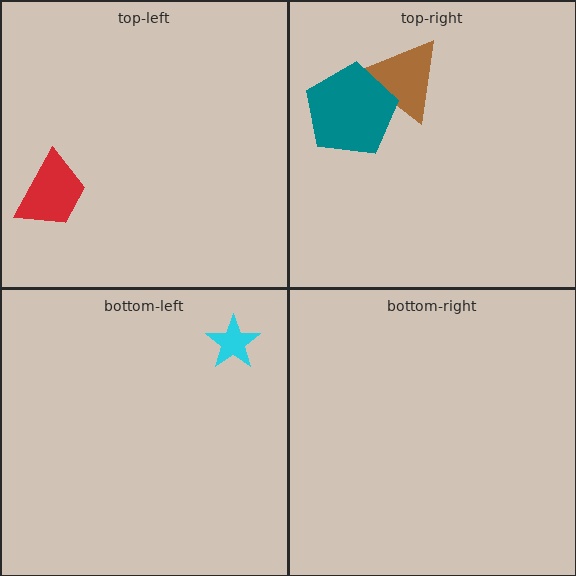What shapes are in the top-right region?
The brown triangle, the teal pentagon.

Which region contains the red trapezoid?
The top-left region.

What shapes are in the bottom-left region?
The cyan star.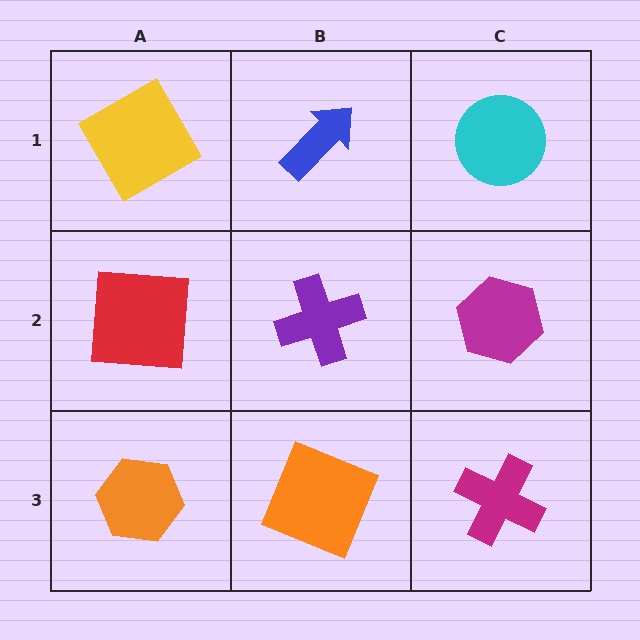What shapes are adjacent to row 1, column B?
A purple cross (row 2, column B), a yellow square (row 1, column A), a cyan circle (row 1, column C).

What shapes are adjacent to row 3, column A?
A red square (row 2, column A), an orange square (row 3, column B).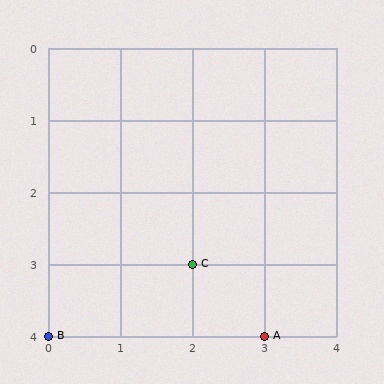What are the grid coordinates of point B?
Point B is at grid coordinates (0, 4).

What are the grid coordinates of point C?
Point C is at grid coordinates (2, 3).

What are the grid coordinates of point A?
Point A is at grid coordinates (3, 4).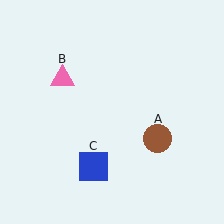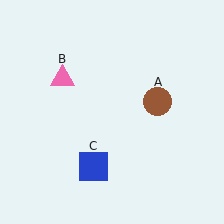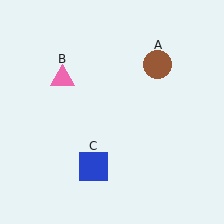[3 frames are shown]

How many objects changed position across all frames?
1 object changed position: brown circle (object A).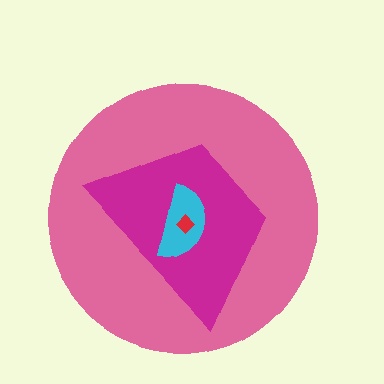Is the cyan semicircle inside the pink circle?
Yes.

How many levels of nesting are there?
4.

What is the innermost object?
The red diamond.